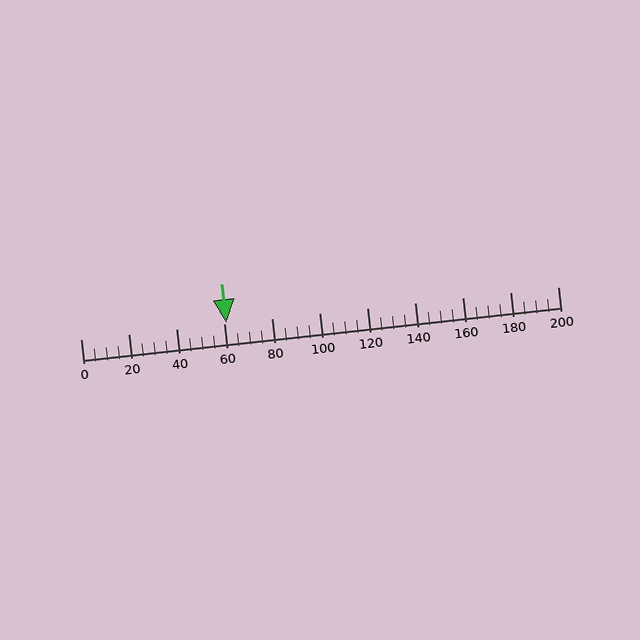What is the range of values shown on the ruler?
The ruler shows values from 0 to 200.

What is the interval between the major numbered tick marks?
The major tick marks are spaced 20 units apart.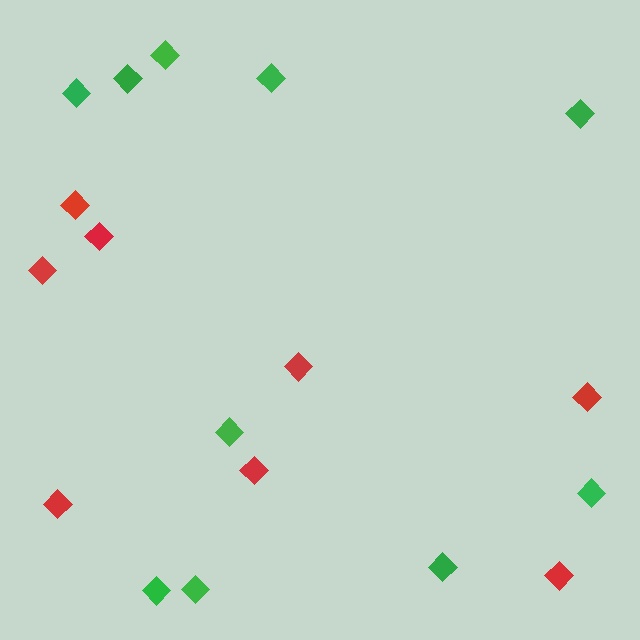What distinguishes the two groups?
There are 2 groups: one group of red diamonds (8) and one group of green diamonds (10).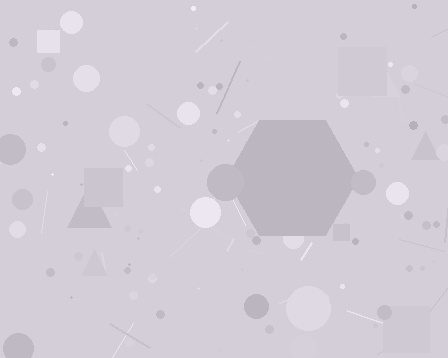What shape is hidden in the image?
A hexagon is hidden in the image.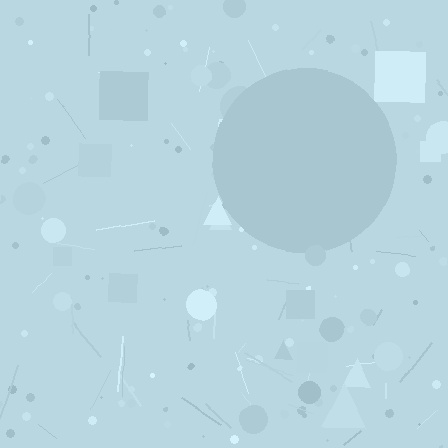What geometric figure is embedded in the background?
A circle is embedded in the background.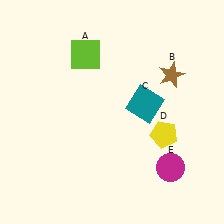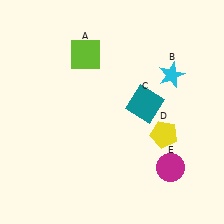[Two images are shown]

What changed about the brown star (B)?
In Image 1, B is brown. In Image 2, it changed to cyan.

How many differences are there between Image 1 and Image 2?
There is 1 difference between the two images.